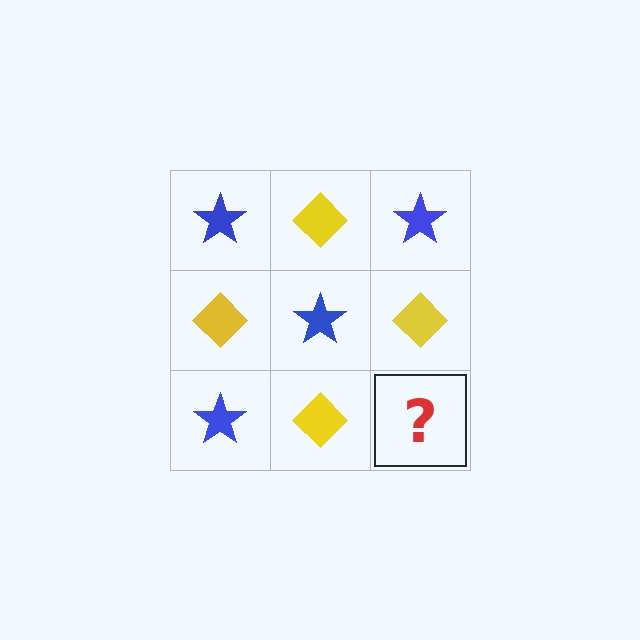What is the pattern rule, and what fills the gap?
The rule is that it alternates blue star and yellow diamond in a checkerboard pattern. The gap should be filled with a blue star.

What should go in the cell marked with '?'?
The missing cell should contain a blue star.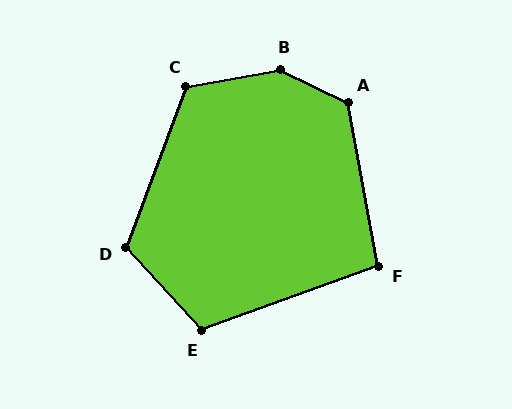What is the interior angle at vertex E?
Approximately 113 degrees (obtuse).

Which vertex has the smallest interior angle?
F, at approximately 99 degrees.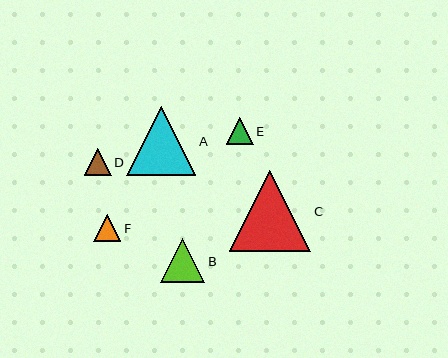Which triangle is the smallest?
Triangle F is the smallest with a size of approximately 27 pixels.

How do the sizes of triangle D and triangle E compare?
Triangle D and triangle E are approximately the same size.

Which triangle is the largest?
Triangle C is the largest with a size of approximately 81 pixels.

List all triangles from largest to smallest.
From largest to smallest: C, A, B, D, E, F.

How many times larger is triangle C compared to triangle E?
Triangle C is approximately 3.0 times the size of triangle E.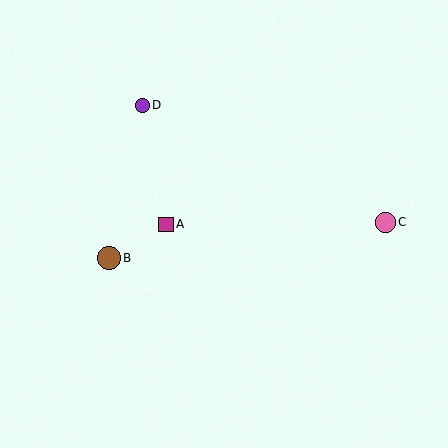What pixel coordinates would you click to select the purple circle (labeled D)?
Click at (142, 105) to select the purple circle D.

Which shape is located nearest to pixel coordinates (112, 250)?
The brown circle (labeled B) at (109, 258) is nearest to that location.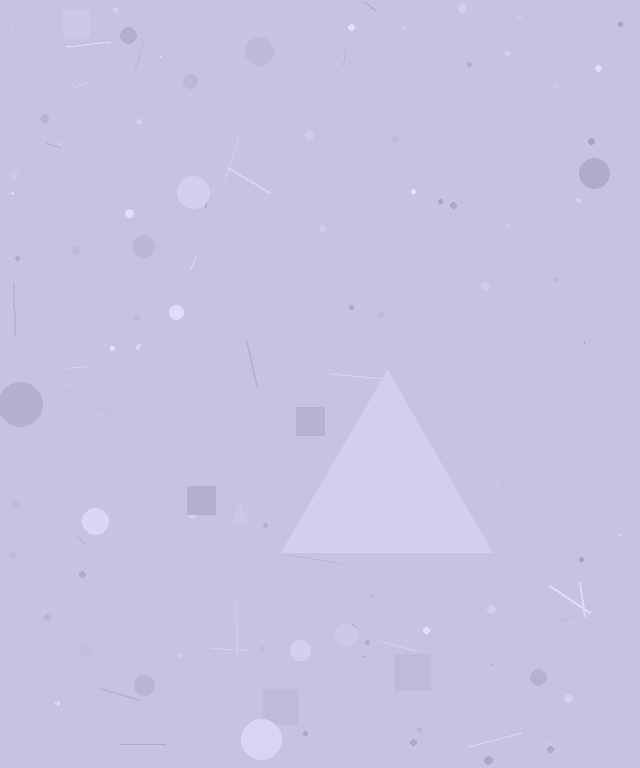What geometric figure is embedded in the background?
A triangle is embedded in the background.